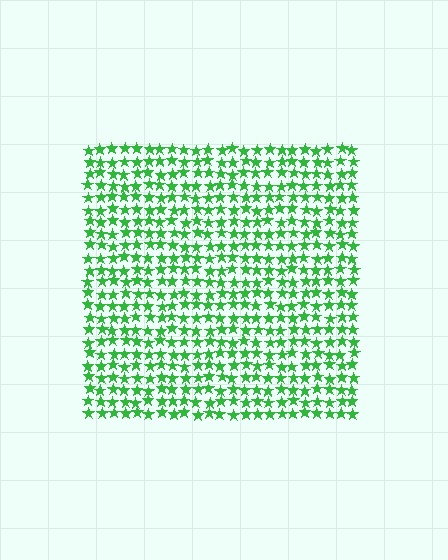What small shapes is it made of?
It is made of small stars.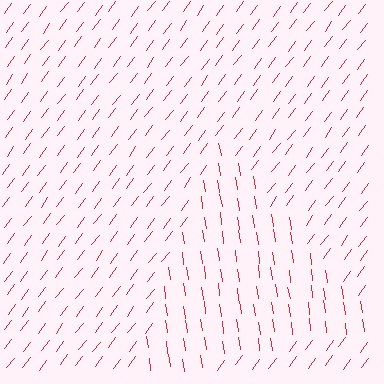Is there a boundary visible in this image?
Yes, there is a texture boundary formed by a change in line orientation.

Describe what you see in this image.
The image is filled with small red line segments. A triangle region in the image has lines oriented differently from the surrounding lines, creating a visible texture boundary.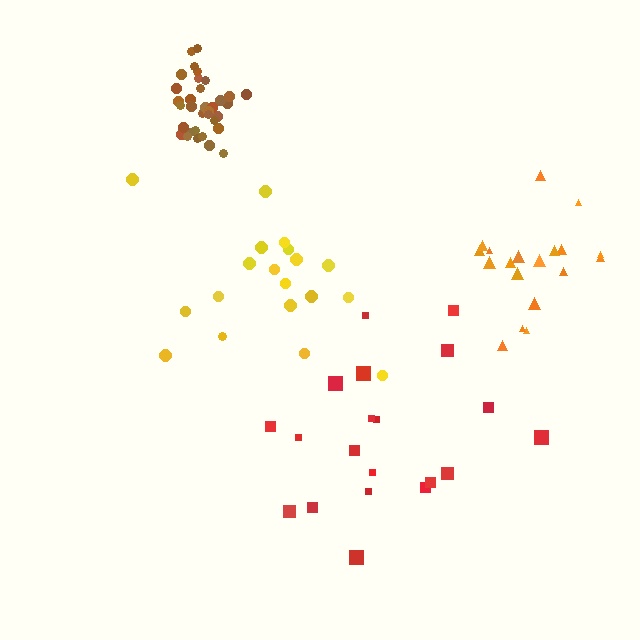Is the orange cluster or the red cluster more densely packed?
Orange.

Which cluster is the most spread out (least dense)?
Red.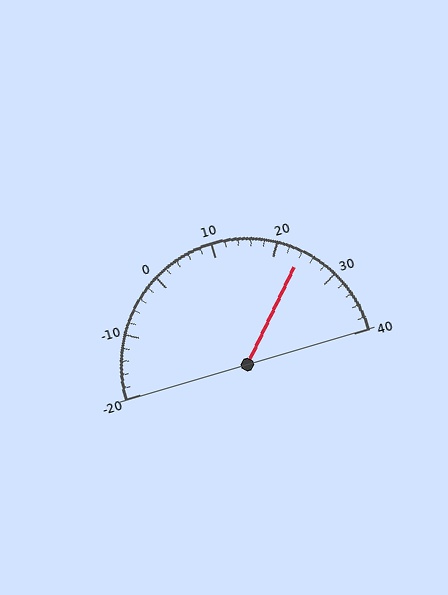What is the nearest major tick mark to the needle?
The nearest major tick mark is 20.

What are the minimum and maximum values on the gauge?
The gauge ranges from -20 to 40.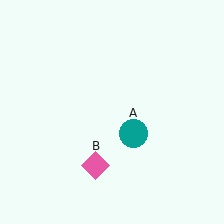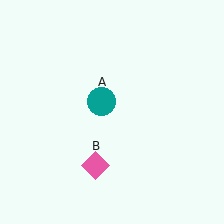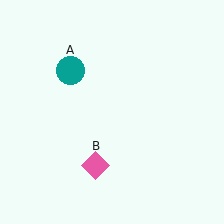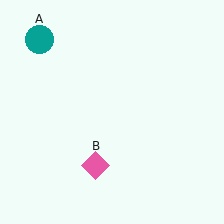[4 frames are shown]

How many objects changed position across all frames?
1 object changed position: teal circle (object A).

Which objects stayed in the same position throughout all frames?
Pink diamond (object B) remained stationary.